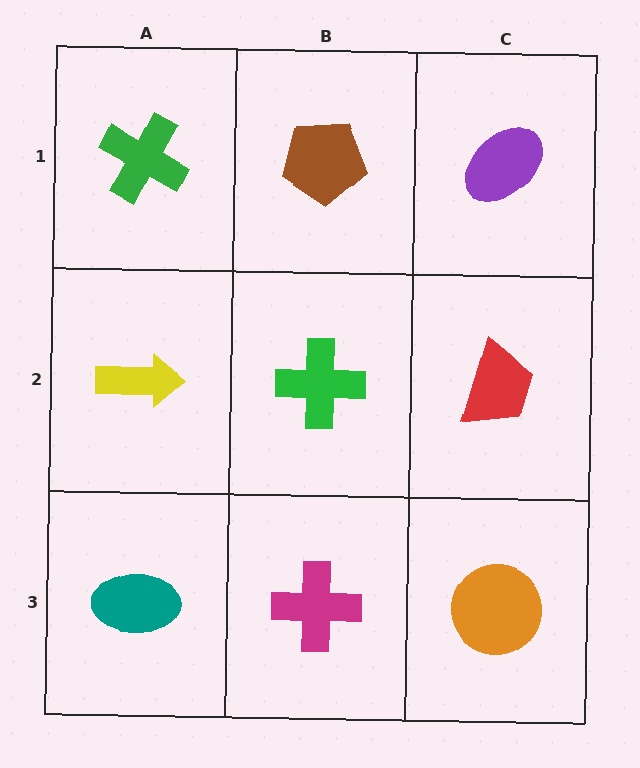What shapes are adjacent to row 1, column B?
A green cross (row 2, column B), a green cross (row 1, column A), a purple ellipse (row 1, column C).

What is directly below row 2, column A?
A teal ellipse.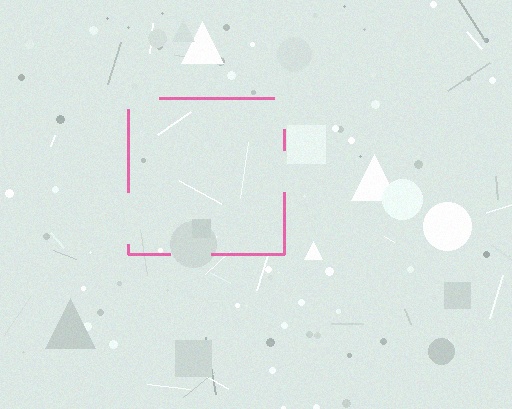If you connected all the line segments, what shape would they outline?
They would outline a square.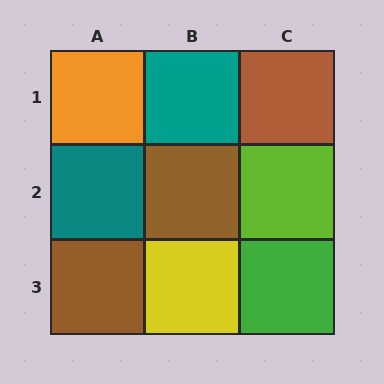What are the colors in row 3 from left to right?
Brown, yellow, green.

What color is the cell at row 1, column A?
Orange.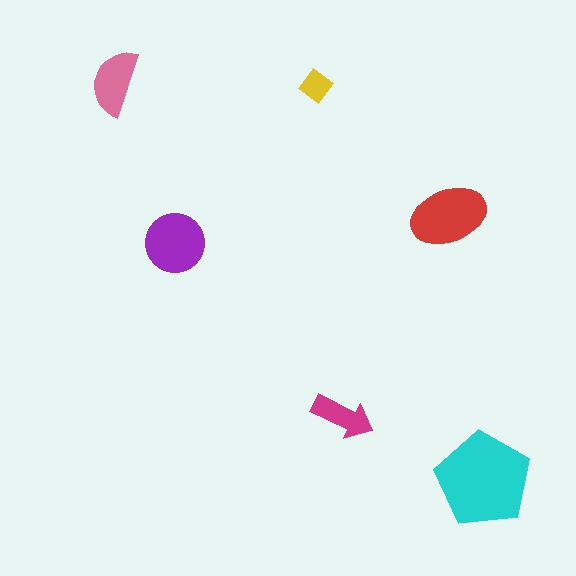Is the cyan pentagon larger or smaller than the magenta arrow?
Larger.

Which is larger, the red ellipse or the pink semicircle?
The red ellipse.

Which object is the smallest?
The yellow diamond.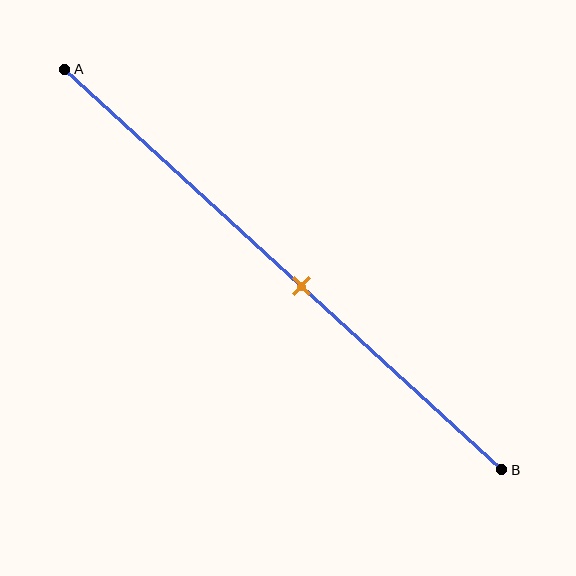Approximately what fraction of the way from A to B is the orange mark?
The orange mark is approximately 55% of the way from A to B.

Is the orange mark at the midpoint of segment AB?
No, the mark is at about 55% from A, not at the 50% midpoint.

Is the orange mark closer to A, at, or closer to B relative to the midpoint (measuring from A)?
The orange mark is closer to point B than the midpoint of segment AB.